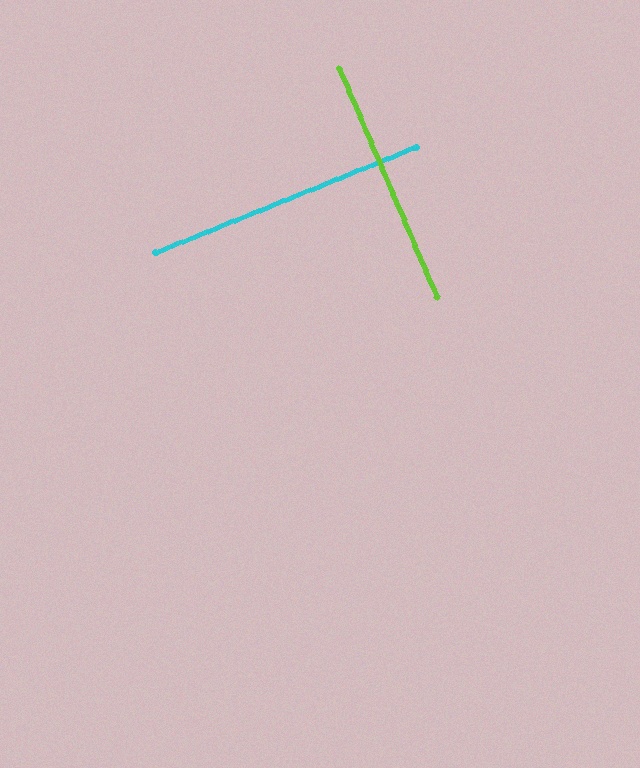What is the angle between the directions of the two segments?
Approximately 89 degrees.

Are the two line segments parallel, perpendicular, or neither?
Perpendicular — they meet at approximately 89°.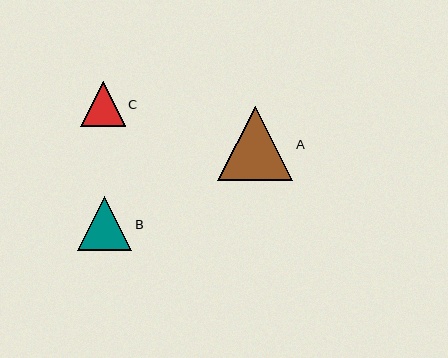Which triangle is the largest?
Triangle A is the largest with a size of approximately 75 pixels.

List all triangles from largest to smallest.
From largest to smallest: A, B, C.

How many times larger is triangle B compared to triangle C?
Triangle B is approximately 1.2 times the size of triangle C.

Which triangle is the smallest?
Triangle C is the smallest with a size of approximately 45 pixels.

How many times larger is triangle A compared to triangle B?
Triangle A is approximately 1.4 times the size of triangle B.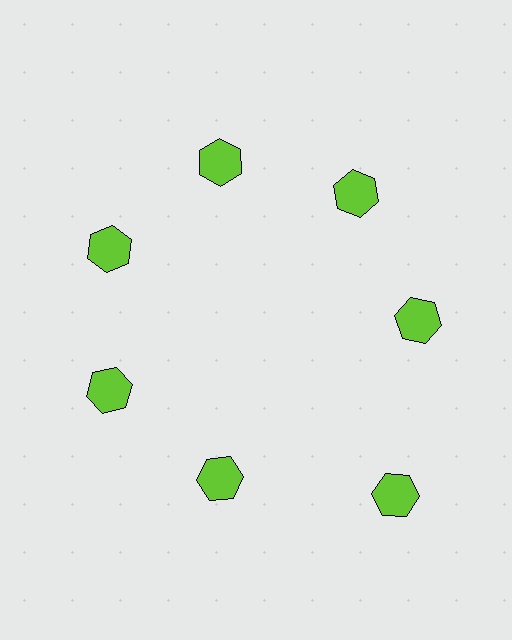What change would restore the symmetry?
The symmetry would be restored by moving it inward, back onto the ring so that all 7 hexagons sit at equal angles and equal distance from the center.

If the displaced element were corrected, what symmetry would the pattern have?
It would have 7-fold rotational symmetry — the pattern would map onto itself every 51 degrees.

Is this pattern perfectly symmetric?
No. The 7 lime hexagons are arranged in a ring, but one element near the 5 o'clock position is pushed outward from the center, breaking the 7-fold rotational symmetry.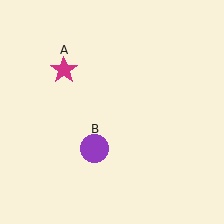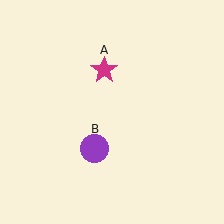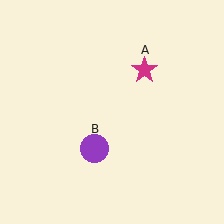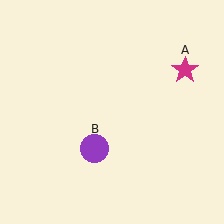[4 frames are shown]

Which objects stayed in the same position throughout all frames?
Purple circle (object B) remained stationary.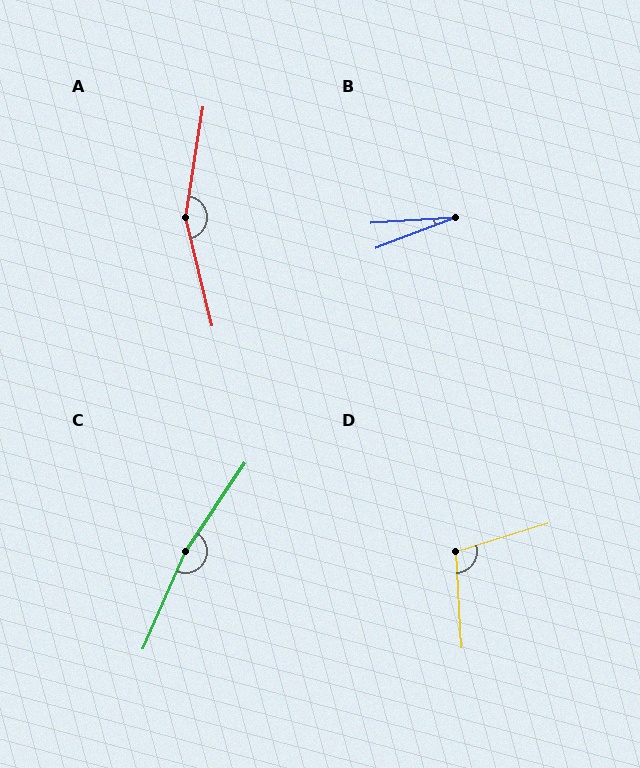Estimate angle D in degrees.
Approximately 103 degrees.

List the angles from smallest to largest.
B (17°), D (103°), A (157°), C (169°).